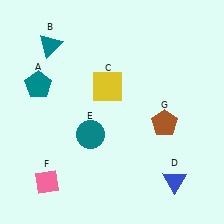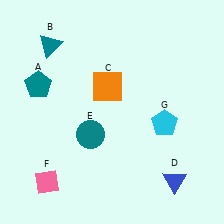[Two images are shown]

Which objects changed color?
C changed from yellow to orange. G changed from brown to cyan.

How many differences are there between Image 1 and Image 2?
There are 2 differences between the two images.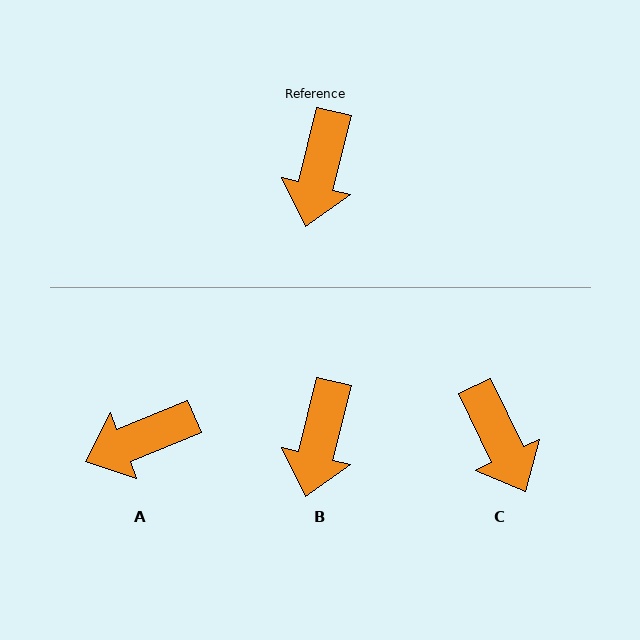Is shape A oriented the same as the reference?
No, it is off by about 54 degrees.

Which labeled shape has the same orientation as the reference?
B.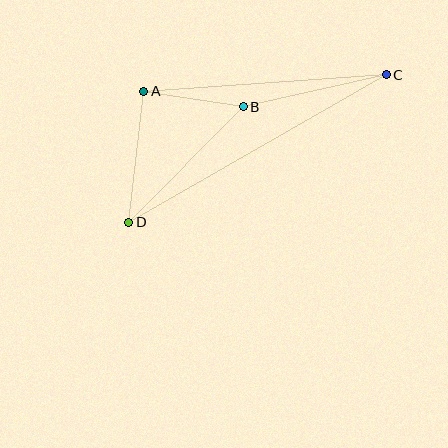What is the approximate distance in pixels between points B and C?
The distance between B and C is approximately 147 pixels.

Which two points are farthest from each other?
Points C and D are farthest from each other.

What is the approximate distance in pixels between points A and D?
The distance between A and D is approximately 132 pixels.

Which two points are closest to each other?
Points A and B are closest to each other.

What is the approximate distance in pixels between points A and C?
The distance between A and C is approximately 243 pixels.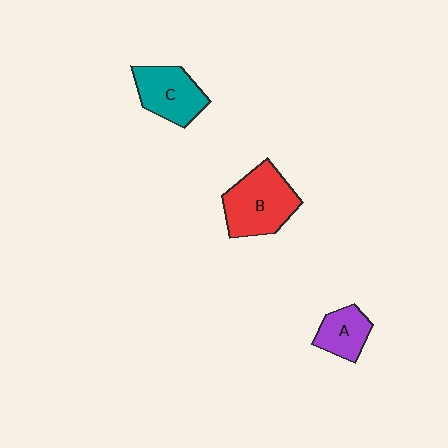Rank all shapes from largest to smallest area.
From largest to smallest: B (red), C (teal), A (purple).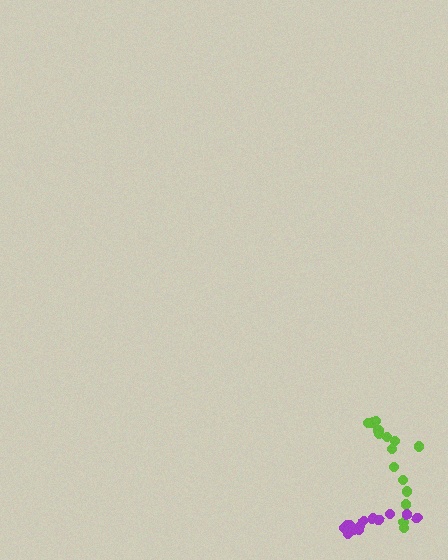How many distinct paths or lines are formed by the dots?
There are 2 distinct paths.